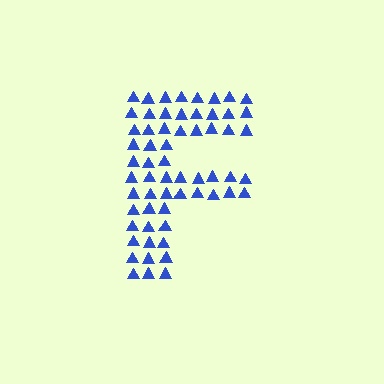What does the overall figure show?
The overall figure shows the letter F.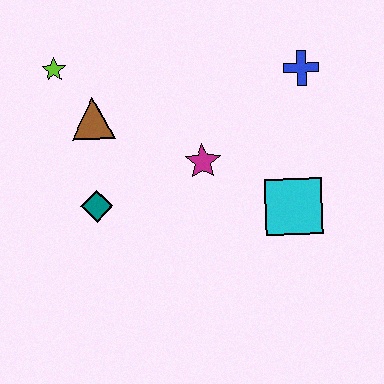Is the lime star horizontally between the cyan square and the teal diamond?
No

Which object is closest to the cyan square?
The magenta star is closest to the cyan square.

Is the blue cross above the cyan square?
Yes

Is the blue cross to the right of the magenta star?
Yes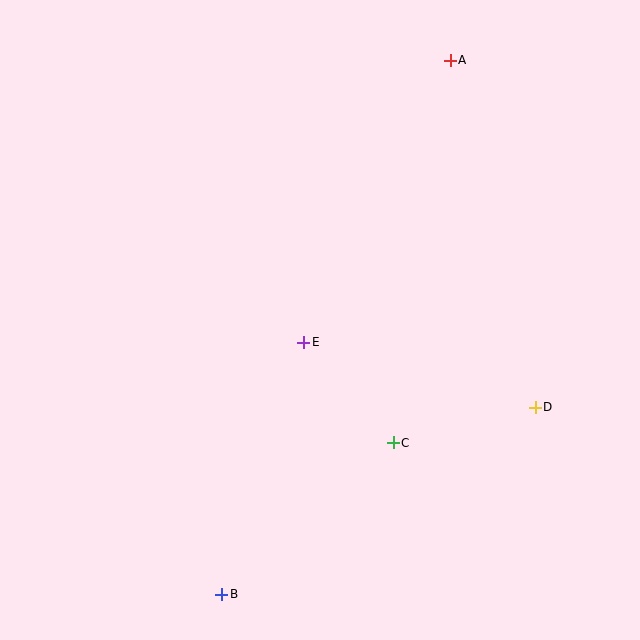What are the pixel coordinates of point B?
Point B is at (222, 594).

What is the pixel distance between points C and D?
The distance between C and D is 147 pixels.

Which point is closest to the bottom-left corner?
Point B is closest to the bottom-left corner.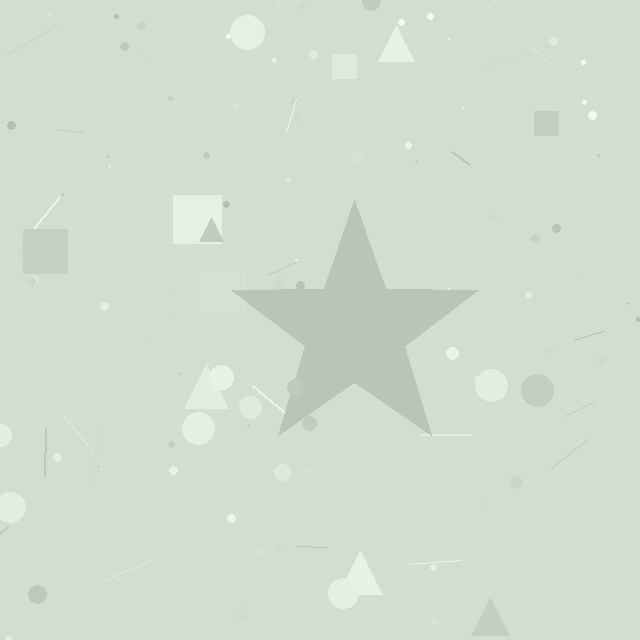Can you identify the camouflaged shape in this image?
The camouflaged shape is a star.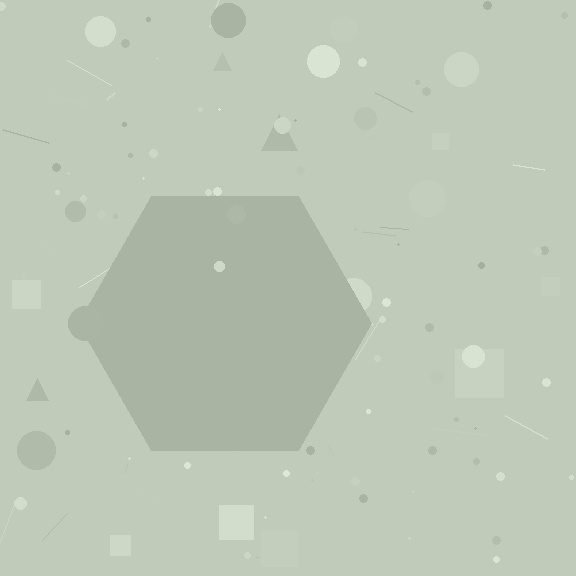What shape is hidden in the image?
A hexagon is hidden in the image.